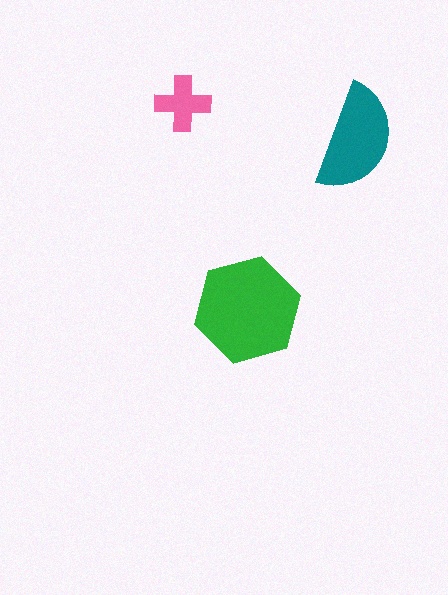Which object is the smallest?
The pink cross.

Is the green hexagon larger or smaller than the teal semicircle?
Larger.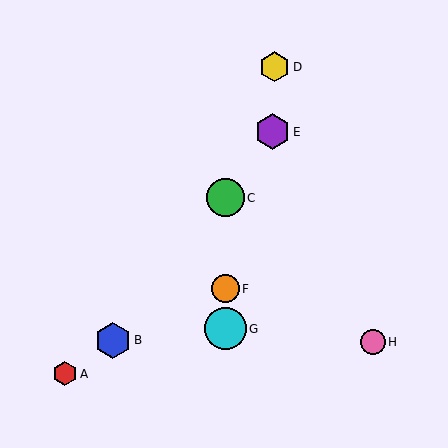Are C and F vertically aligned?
Yes, both are at x≈225.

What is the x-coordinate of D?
Object D is at x≈275.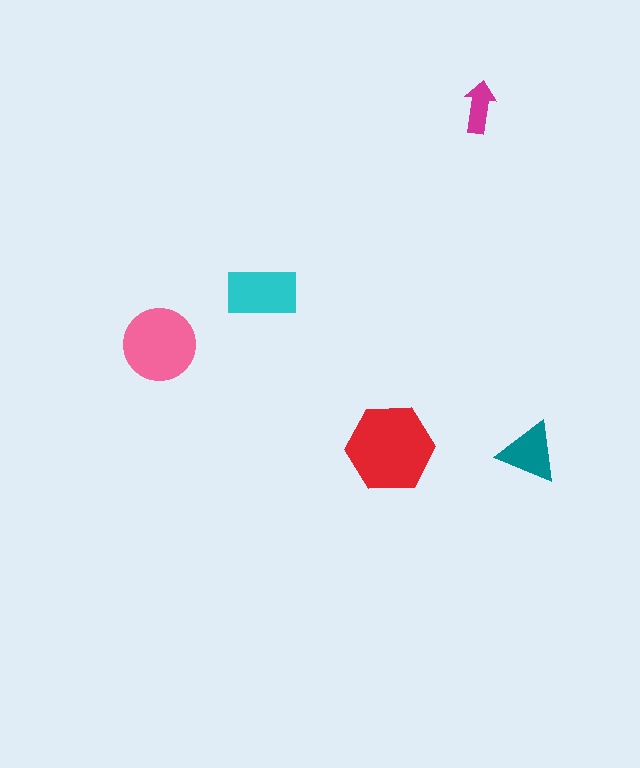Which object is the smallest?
The magenta arrow.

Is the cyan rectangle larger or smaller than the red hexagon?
Smaller.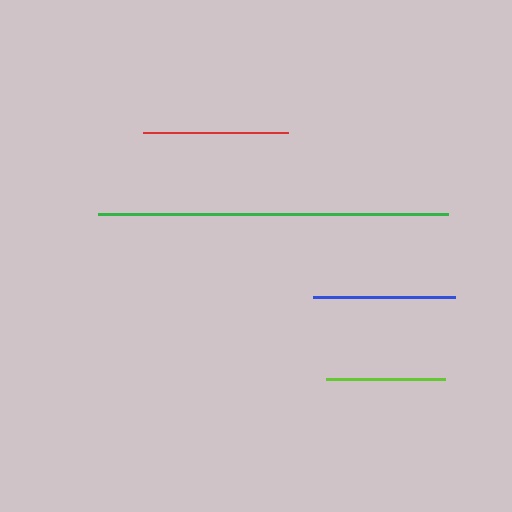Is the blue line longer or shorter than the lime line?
The blue line is longer than the lime line.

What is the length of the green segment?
The green segment is approximately 350 pixels long.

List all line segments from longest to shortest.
From longest to shortest: green, red, blue, lime.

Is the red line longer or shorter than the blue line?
The red line is longer than the blue line.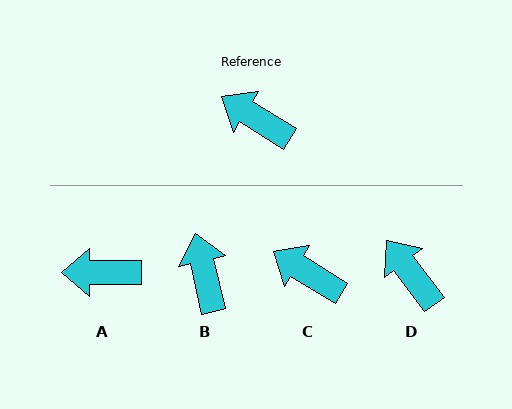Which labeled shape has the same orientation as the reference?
C.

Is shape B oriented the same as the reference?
No, it is off by about 45 degrees.